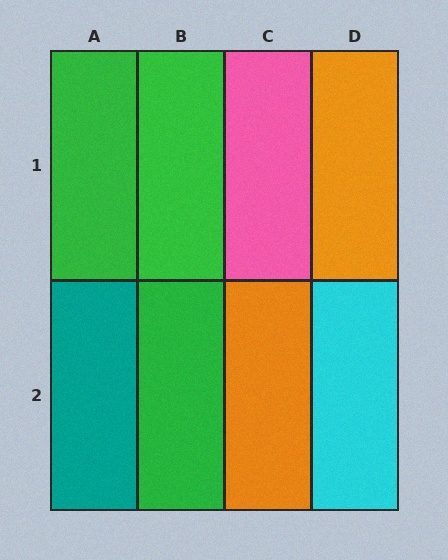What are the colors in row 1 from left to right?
Green, green, pink, orange.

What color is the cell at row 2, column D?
Cyan.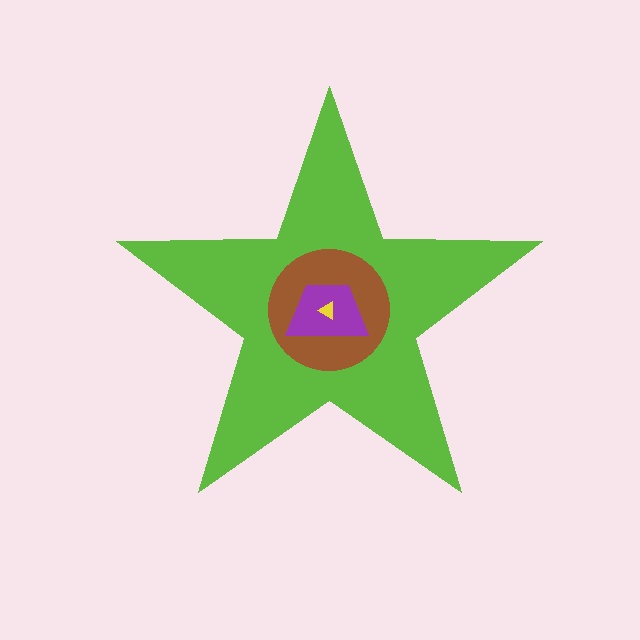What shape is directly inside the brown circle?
The purple trapezoid.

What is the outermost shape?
The lime star.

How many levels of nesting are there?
4.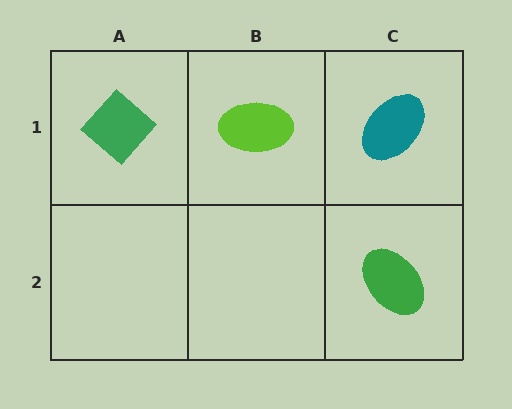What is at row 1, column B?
A lime ellipse.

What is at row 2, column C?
A green ellipse.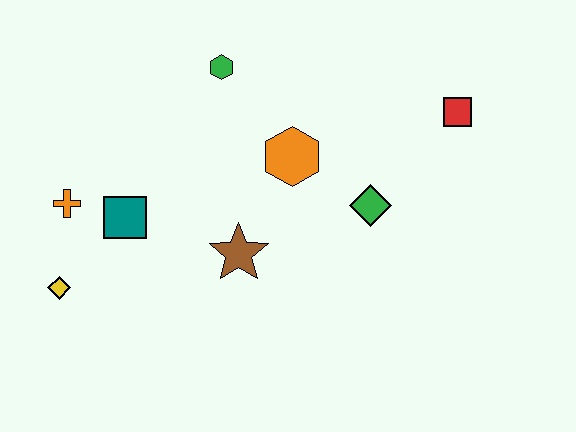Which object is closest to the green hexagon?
The orange hexagon is closest to the green hexagon.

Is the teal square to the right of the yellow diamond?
Yes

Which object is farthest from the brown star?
The red square is farthest from the brown star.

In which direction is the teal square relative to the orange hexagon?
The teal square is to the left of the orange hexagon.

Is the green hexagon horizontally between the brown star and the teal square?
Yes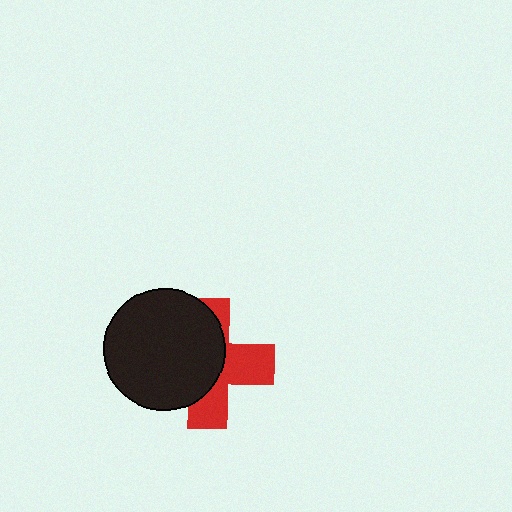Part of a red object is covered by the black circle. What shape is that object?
It is a cross.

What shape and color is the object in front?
The object in front is a black circle.